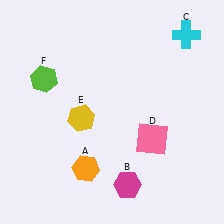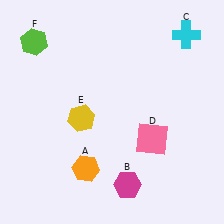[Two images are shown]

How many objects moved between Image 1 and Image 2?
1 object moved between the two images.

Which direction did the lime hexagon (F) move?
The lime hexagon (F) moved up.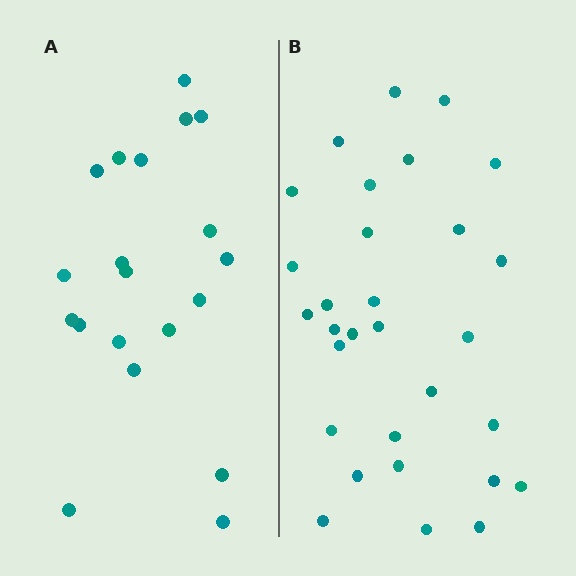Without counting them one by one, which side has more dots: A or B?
Region B (the right region) has more dots.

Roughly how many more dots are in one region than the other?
Region B has roughly 10 or so more dots than region A.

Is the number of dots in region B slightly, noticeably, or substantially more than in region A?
Region B has substantially more. The ratio is roughly 1.5 to 1.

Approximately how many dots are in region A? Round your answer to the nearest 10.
About 20 dots.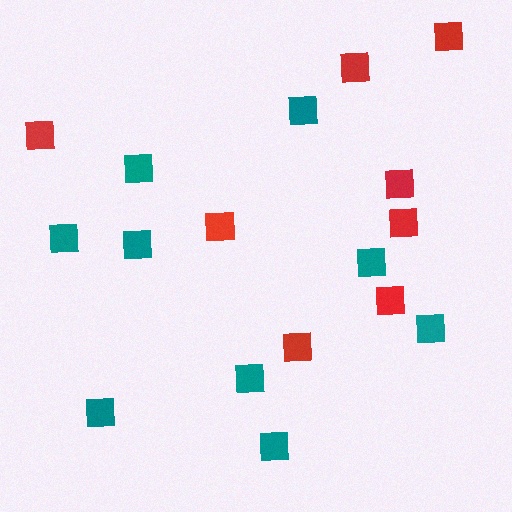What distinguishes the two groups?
There are 2 groups: one group of teal squares (9) and one group of red squares (8).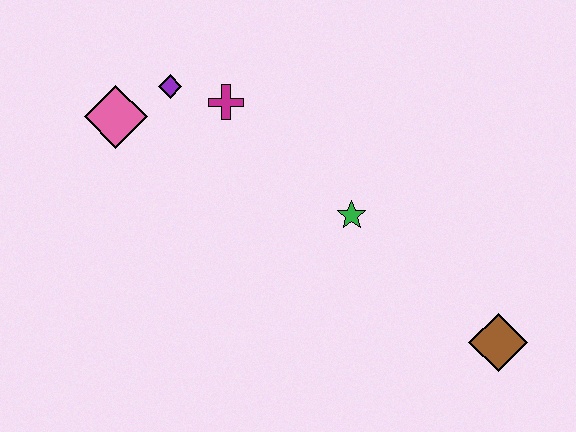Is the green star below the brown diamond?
No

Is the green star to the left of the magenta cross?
No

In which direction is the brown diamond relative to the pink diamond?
The brown diamond is to the right of the pink diamond.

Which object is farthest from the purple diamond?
The brown diamond is farthest from the purple diamond.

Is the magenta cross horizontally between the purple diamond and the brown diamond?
Yes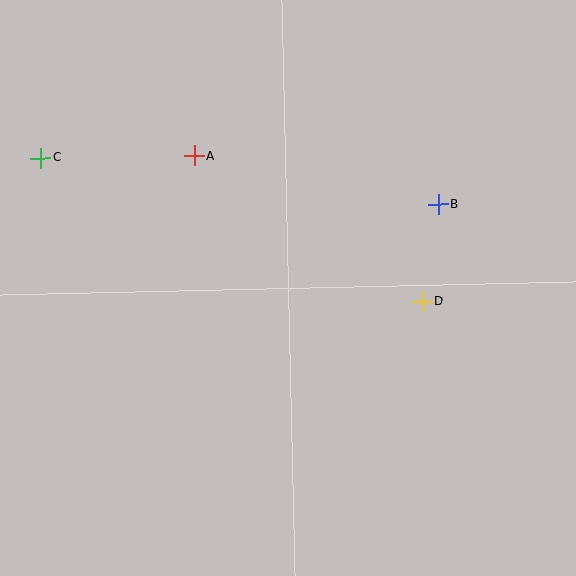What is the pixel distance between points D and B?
The distance between D and B is 98 pixels.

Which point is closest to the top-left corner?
Point C is closest to the top-left corner.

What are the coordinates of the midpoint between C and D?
The midpoint between C and D is at (232, 229).